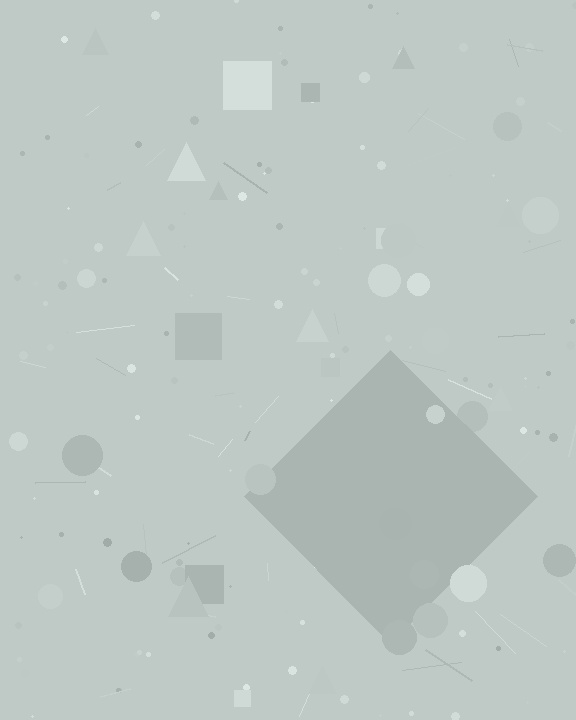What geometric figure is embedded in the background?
A diamond is embedded in the background.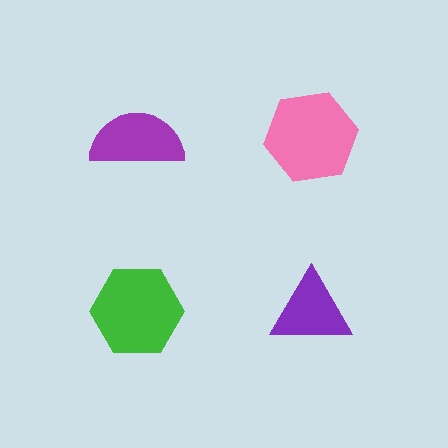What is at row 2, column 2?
A purple triangle.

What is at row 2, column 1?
A green hexagon.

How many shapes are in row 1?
2 shapes.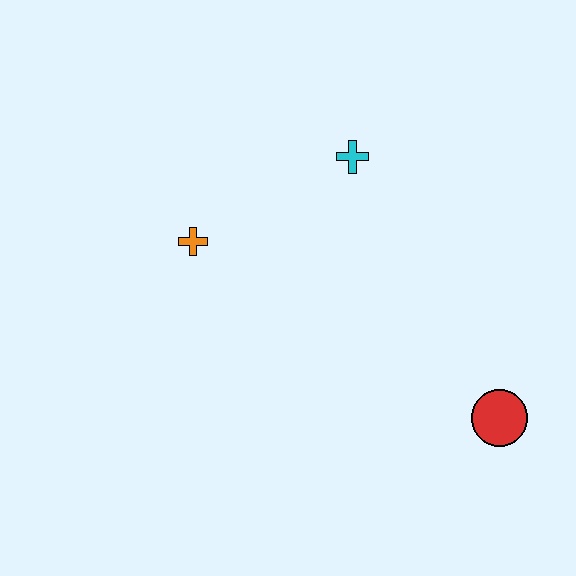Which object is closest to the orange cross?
The cyan cross is closest to the orange cross.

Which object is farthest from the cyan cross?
The red circle is farthest from the cyan cross.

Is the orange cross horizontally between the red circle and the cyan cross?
No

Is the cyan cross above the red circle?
Yes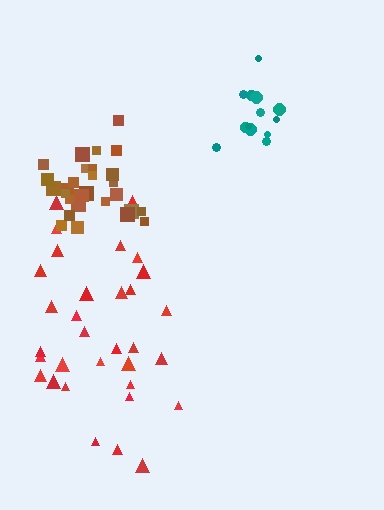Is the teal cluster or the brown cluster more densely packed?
Teal.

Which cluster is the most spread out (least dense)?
Red.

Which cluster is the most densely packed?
Teal.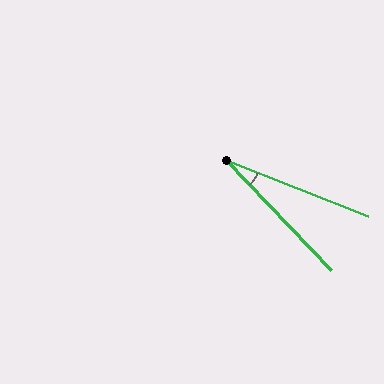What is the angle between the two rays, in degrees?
Approximately 25 degrees.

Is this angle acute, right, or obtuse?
It is acute.